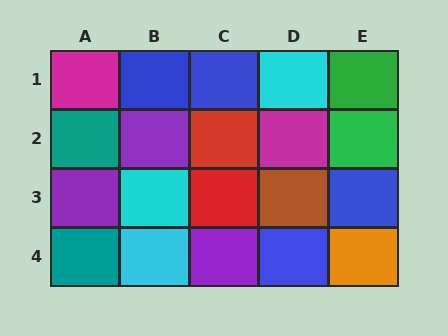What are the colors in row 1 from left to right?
Magenta, blue, blue, cyan, green.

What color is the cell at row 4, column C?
Purple.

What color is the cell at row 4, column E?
Orange.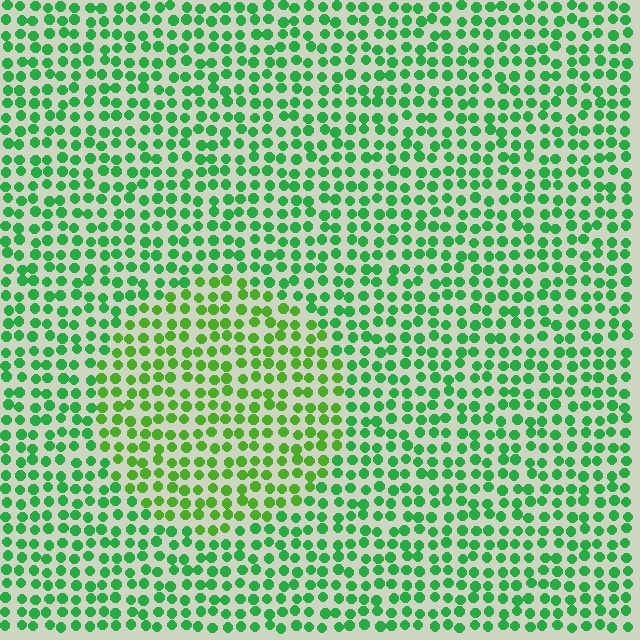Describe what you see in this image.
The image is filled with small green elements in a uniform arrangement. A circle-shaped region is visible where the elements are tinted to a slightly different hue, forming a subtle color boundary.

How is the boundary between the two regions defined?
The boundary is defined purely by a slight shift in hue (about 30 degrees). Spacing, size, and orientation are identical on both sides.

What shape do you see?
I see a circle.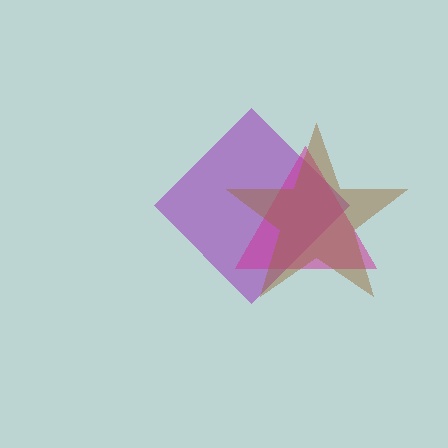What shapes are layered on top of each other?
The layered shapes are: a purple diamond, a magenta triangle, a brown star.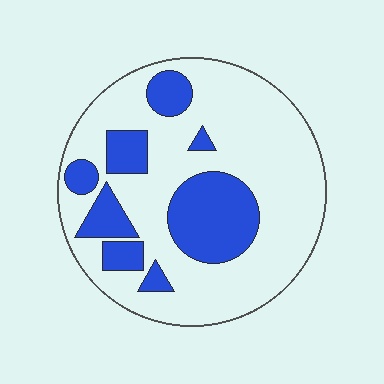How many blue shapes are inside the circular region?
8.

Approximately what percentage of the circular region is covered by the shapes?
Approximately 25%.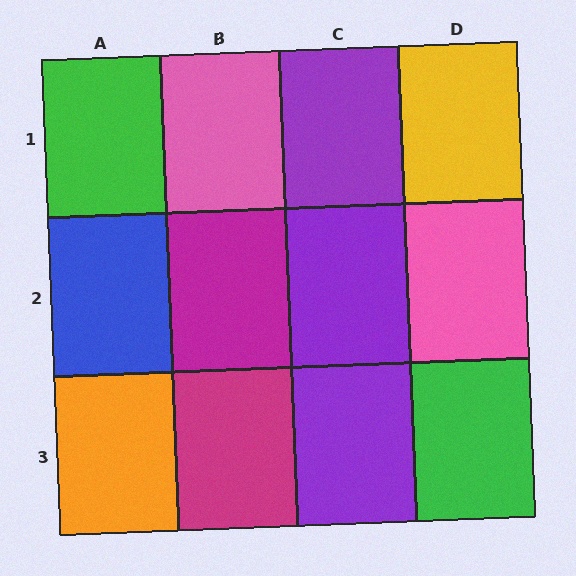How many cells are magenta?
2 cells are magenta.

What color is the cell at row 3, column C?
Purple.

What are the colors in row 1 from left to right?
Green, pink, purple, yellow.